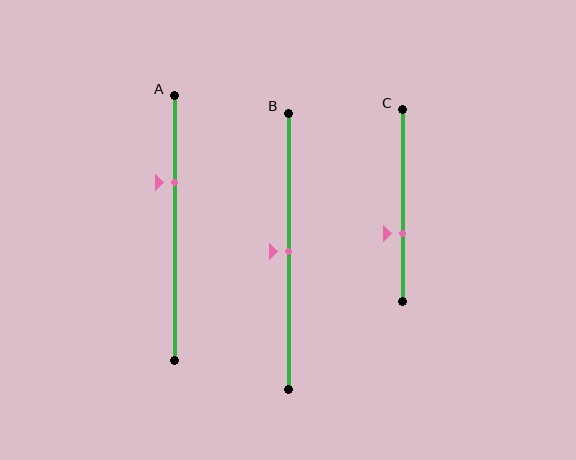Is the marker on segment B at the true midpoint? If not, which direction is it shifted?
Yes, the marker on segment B is at the true midpoint.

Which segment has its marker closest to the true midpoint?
Segment B has its marker closest to the true midpoint.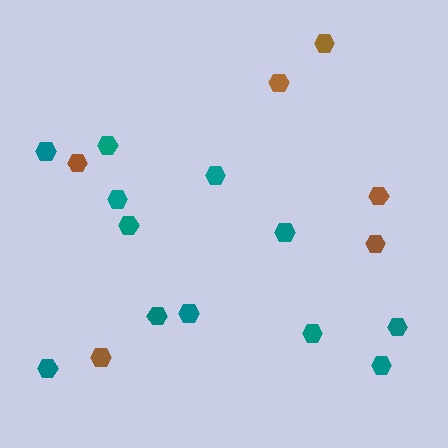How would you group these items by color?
There are 2 groups: one group of teal hexagons (12) and one group of brown hexagons (6).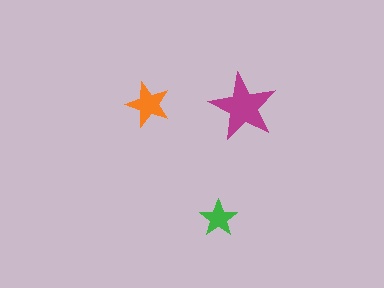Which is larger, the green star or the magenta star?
The magenta one.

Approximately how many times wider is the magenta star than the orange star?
About 1.5 times wider.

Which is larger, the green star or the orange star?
The orange one.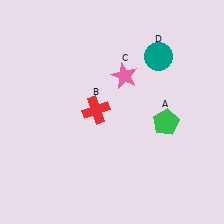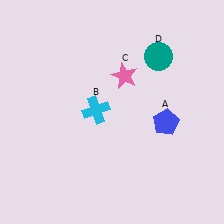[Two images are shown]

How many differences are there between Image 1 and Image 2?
There are 2 differences between the two images.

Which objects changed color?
A changed from green to blue. B changed from red to cyan.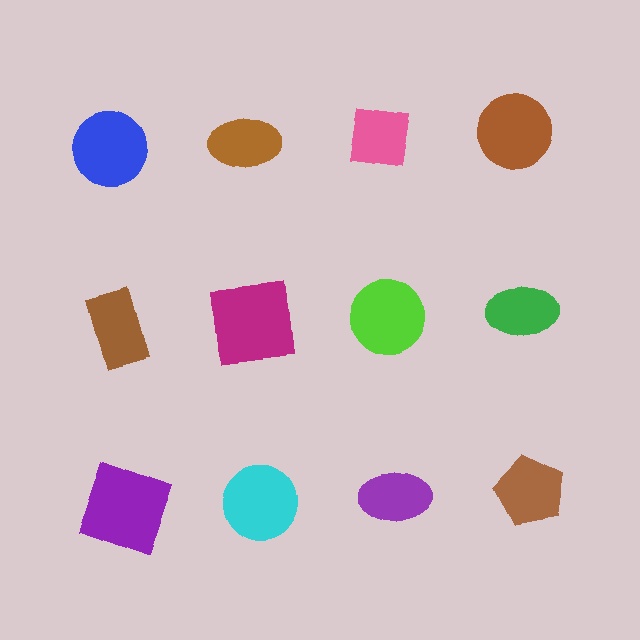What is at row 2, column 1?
A brown rectangle.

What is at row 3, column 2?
A cyan circle.